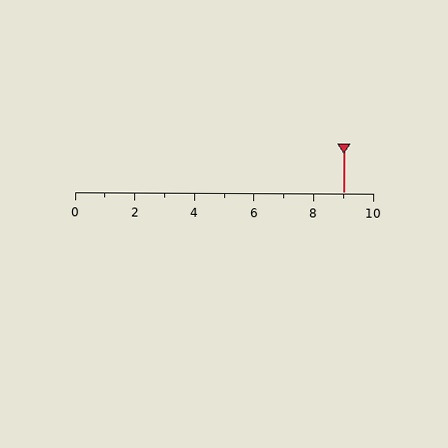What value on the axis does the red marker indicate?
The marker indicates approximately 9.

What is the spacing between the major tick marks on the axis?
The major ticks are spaced 2 apart.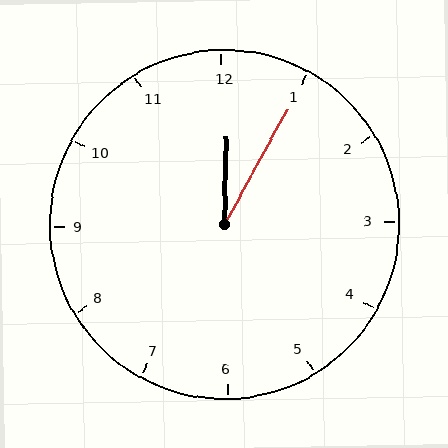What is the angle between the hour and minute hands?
Approximately 28 degrees.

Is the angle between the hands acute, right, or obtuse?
It is acute.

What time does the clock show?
12:05.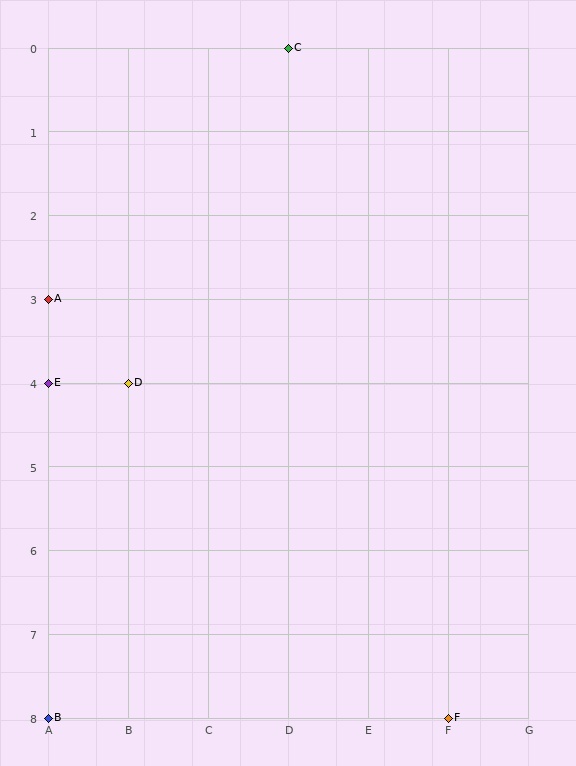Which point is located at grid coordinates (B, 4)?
Point D is at (B, 4).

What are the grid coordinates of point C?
Point C is at grid coordinates (D, 0).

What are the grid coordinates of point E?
Point E is at grid coordinates (A, 4).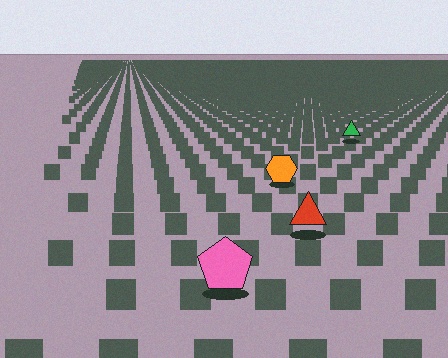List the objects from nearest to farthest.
From nearest to farthest: the pink pentagon, the red triangle, the orange hexagon, the green triangle.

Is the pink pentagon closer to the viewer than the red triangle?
Yes. The pink pentagon is closer — you can tell from the texture gradient: the ground texture is coarser near it.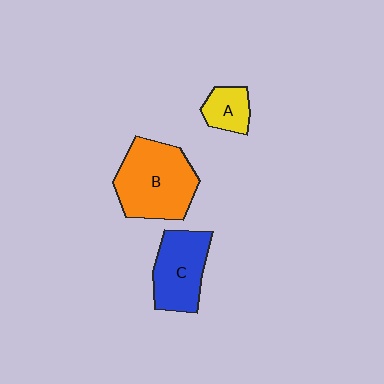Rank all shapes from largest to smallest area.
From largest to smallest: B (orange), C (blue), A (yellow).